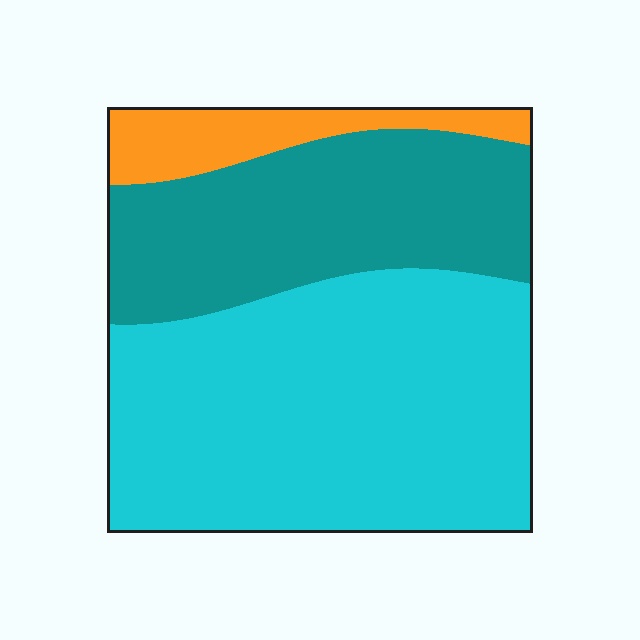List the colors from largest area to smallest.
From largest to smallest: cyan, teal, orange.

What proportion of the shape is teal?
Teal takes up about one third (1/3) of the shape.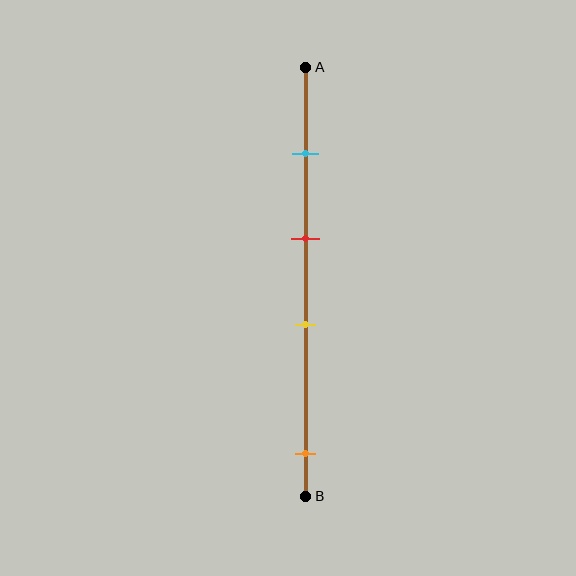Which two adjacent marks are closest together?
The red and yellow marks are the closest adjacent pair.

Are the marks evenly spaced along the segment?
No, the marks are not evenly spaced.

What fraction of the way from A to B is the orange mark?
The orange mark is approximately 90% (0.9) of the way from A to B.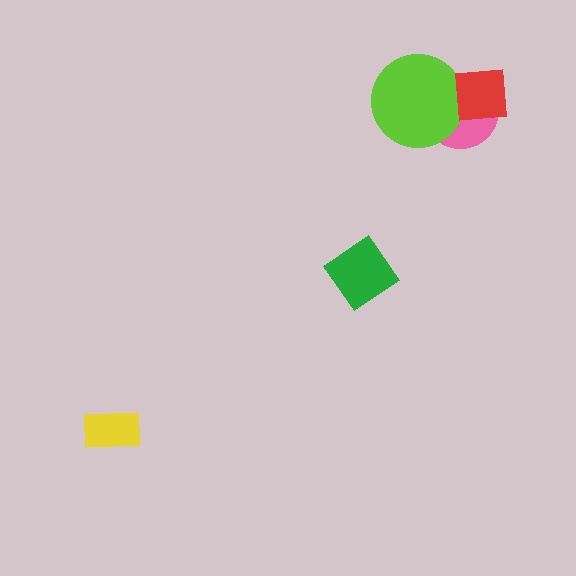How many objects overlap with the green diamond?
0 objects overlap with the green diamond.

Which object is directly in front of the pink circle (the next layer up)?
The lime circle is directly in front of the pink circle.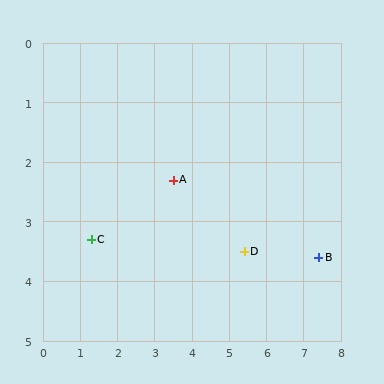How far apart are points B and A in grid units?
Points B and A are about 4.1 grid units apart.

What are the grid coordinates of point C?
Point C is at approximately (1.3, 3.3).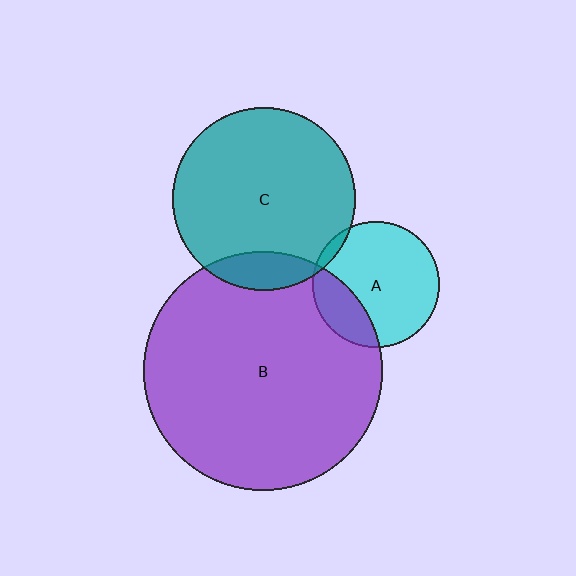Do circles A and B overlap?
Yes.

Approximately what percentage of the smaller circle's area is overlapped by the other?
Approximately 25%.